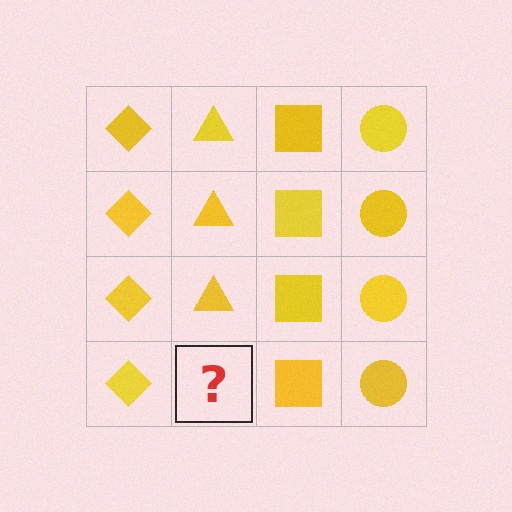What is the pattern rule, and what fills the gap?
The rule is that each column has a consistent shape. The gap should be filled with a yellow triangle.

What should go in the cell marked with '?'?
The missing cell should contain a yellow triangle.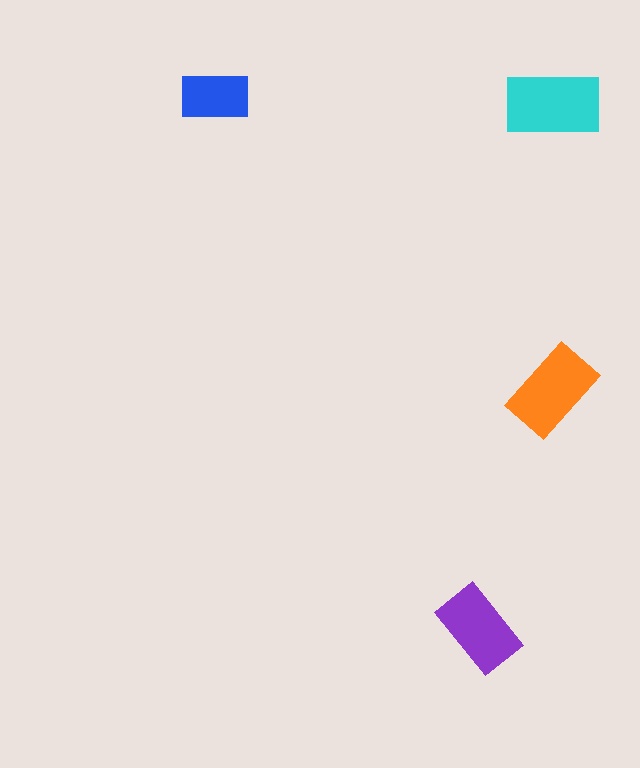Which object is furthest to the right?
The cyan rectangle is rightmost.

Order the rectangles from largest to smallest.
the cyan one, the orange one, the purple one, the blue one.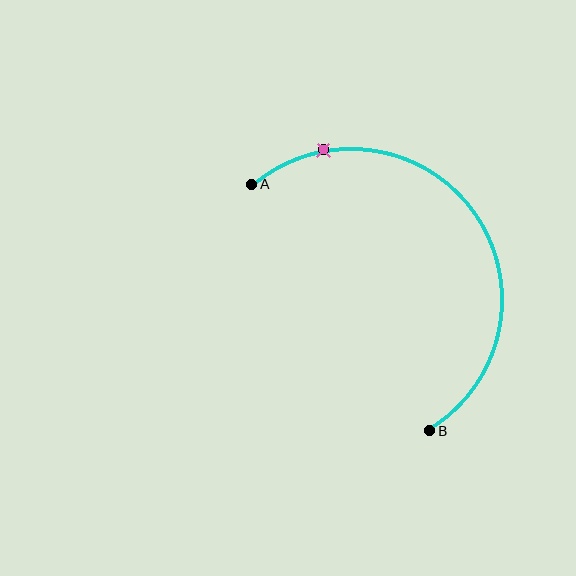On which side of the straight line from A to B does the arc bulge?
The arc bulges above and to the right of the straight line connecting A and B.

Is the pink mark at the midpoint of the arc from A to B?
No. The pink mark lies on the arc but is closer to endpoint A. The arc midpoint would be at the point on the curve equidistant along the arc from both A and B.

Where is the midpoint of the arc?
The arc midpoint is the point on the curve farthest from the straight line joining A and B. It sits above and to the right of that line.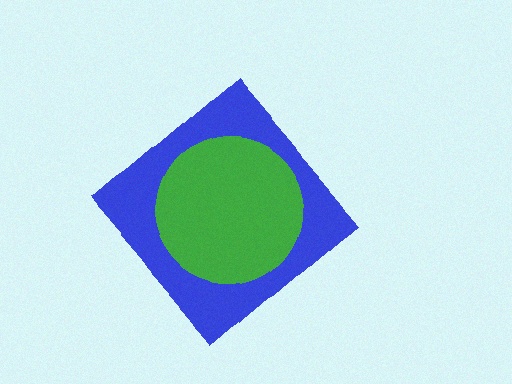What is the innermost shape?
The green circle.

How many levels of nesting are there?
2.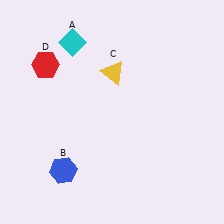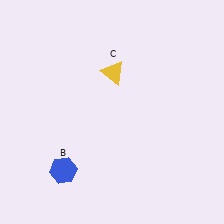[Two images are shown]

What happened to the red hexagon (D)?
The red hexagon (D) was removed in Image 2. It was in the top-left area of Image 1.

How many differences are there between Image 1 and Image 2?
There are 2 differences between the two images.